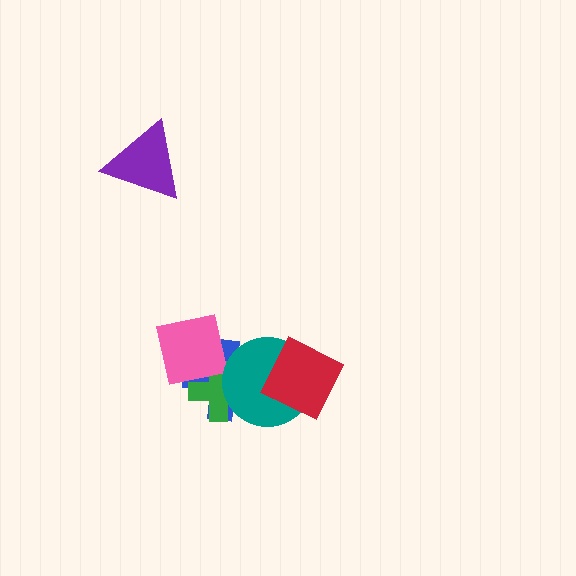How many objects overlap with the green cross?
3 objects overlap with the green cross.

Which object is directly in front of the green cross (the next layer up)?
The pink square is directly in front of the green cross.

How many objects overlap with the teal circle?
3 objects overlap with the teal circle.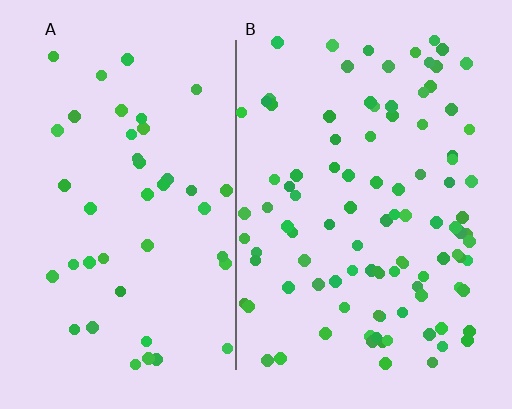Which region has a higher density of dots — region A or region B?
B (the right).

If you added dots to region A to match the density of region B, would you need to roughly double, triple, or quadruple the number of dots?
Approximately double.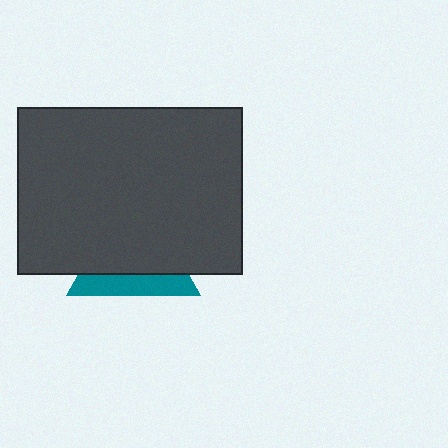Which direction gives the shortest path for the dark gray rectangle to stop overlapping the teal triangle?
Moving up gives the shortest separation.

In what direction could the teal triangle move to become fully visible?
The teal triangle could move down. That would shift it out from behind the dark gray rectangle entirely.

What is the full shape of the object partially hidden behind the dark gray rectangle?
The partially hidden object is a teal triangle.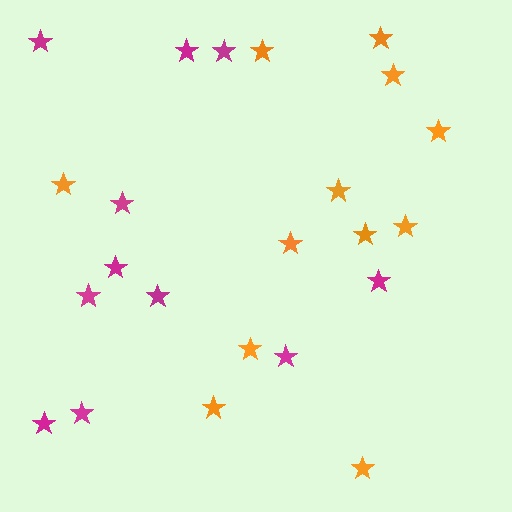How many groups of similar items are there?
There are 2 groups: one group of magenta stars (11) and one group of orange stars (12).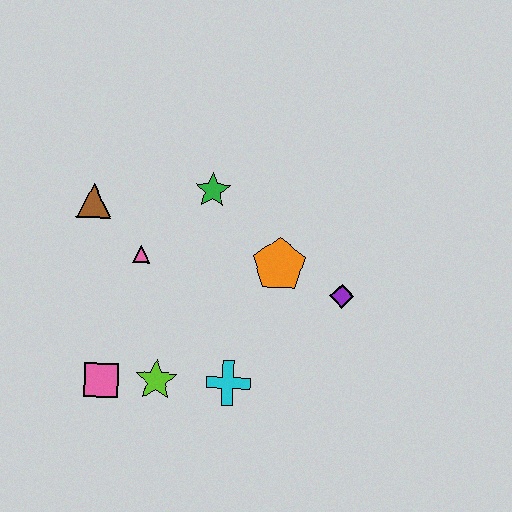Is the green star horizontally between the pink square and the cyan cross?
Yes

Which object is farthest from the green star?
The pink square is farthest from the green star.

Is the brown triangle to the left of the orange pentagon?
Yes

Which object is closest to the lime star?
The pink square is closest to the lime star.